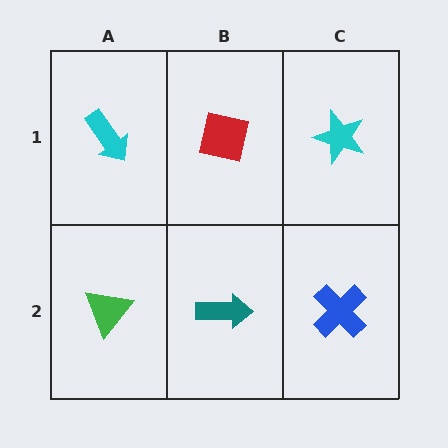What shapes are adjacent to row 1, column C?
A blue cross (row 2, column C), a red square (row 1, column B).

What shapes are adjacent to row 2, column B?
A red square (row 1, column B), a green triangle (row 2, column A), a blue cross (row 2, column C).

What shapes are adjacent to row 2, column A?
A cyan arrow (row 1, column A), a teal arrow (row 2, column B).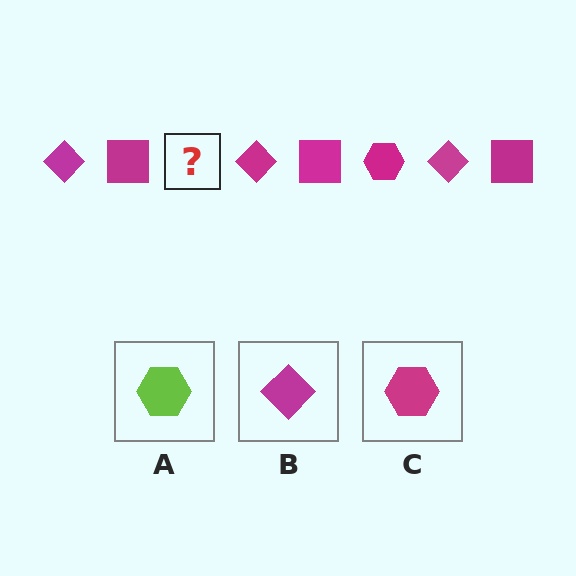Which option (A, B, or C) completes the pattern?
C.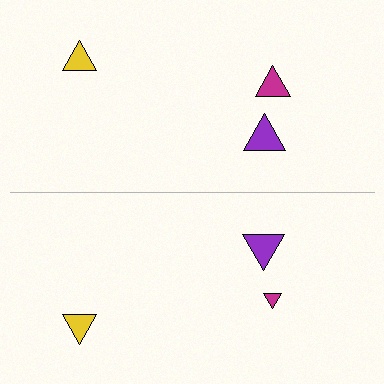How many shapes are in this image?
There are 6 shapes in this image.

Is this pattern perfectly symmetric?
No, the pattern is not perfectly symmetric. The magenta triangle on the bottom side has a different size than its mirror counterpart.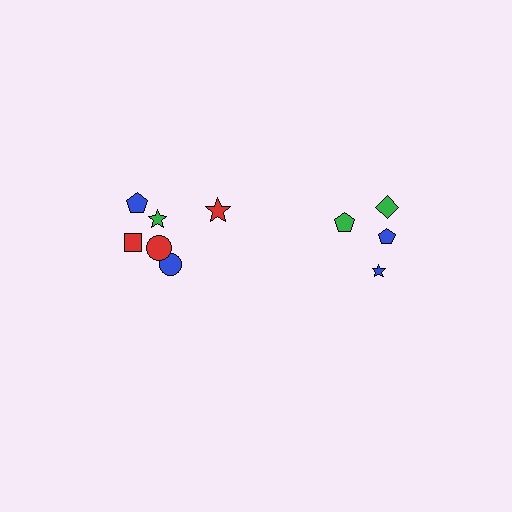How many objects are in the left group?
There are 6 objects.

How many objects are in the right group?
There are 4 objects.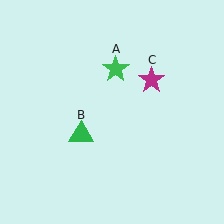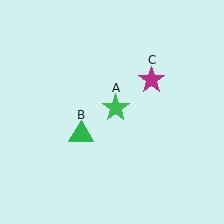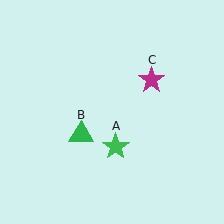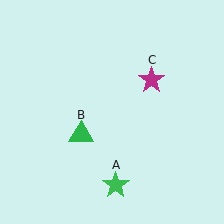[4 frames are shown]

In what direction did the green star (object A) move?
The green star (object A) moved down.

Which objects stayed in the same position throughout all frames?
Green triangle (object B) and magenta star (object C) remained stationary.